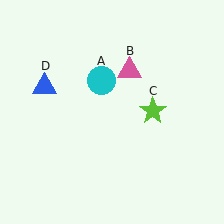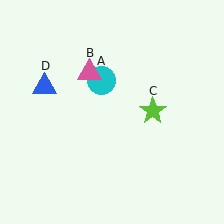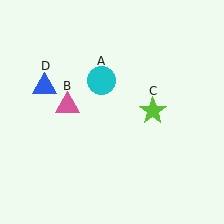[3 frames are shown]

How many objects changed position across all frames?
1 object changed position: pink triangle (object B).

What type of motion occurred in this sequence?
The pink triangle (object B) rotated counterclockwise around the center of the scene.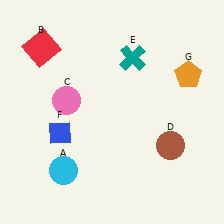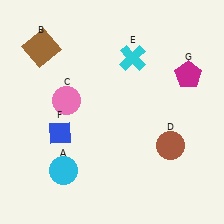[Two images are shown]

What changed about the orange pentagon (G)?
In Image 1, G is orange. In Image 2, it changed to magenta.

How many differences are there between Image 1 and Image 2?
There are 3 differences between the two images.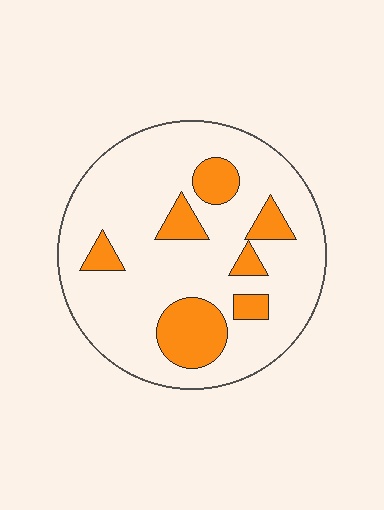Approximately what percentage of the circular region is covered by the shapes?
Approximately 20%.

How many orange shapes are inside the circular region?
7.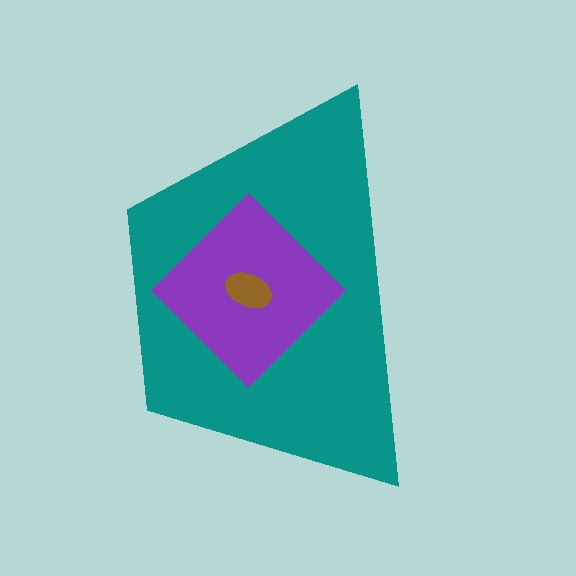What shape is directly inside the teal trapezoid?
The purple diamond.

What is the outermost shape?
The teal trapezoid.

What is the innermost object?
The brown ellipse.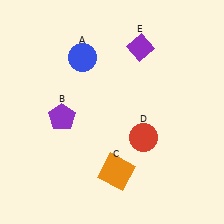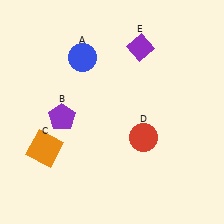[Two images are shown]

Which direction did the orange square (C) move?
The orange square (C) moved left.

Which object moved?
The orange square (C) moved left.